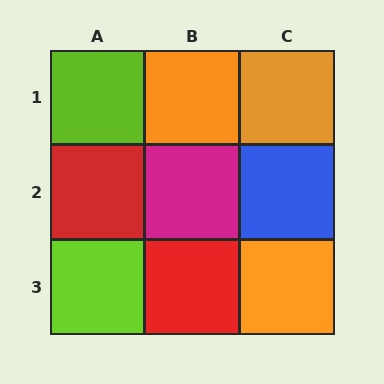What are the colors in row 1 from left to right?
Lime, orange, orange.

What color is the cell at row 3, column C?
Orange.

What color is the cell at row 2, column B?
Magenta.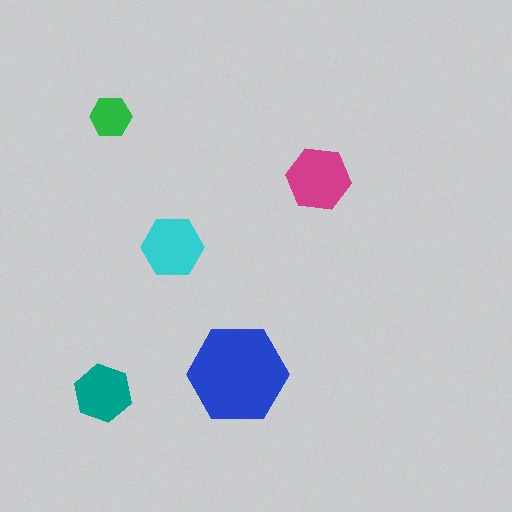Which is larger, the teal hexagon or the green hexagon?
The teal one.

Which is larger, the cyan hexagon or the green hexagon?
The cyan one.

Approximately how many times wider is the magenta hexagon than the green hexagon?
About 1.5 times wider.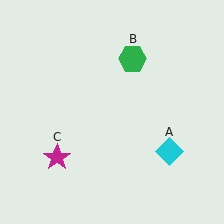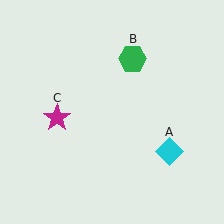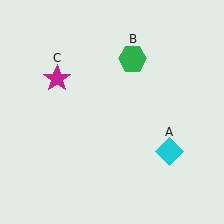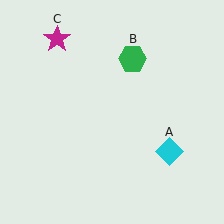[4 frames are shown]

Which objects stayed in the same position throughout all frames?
Cyan diamond (object A) and green hexagon (object B) remained stationary.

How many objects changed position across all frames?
1 object changed position: magenta star (object C).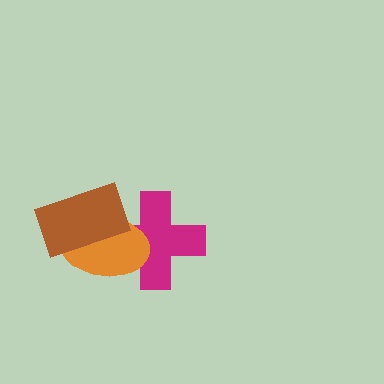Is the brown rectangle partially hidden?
No, no other shape covers it.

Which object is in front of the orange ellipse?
The brown rectangle is in front of the orange ellipse.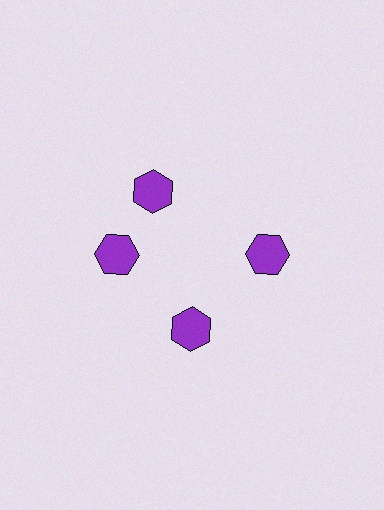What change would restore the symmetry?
The symmetry would be restored by rotating it back into even spacing with its neighbors so that all 4 hexagons sit at equal angles and equal distance from the center.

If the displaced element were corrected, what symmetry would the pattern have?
It would have 4-fold rotational symmetry — the pattern would map onto itself every 90 degrees.